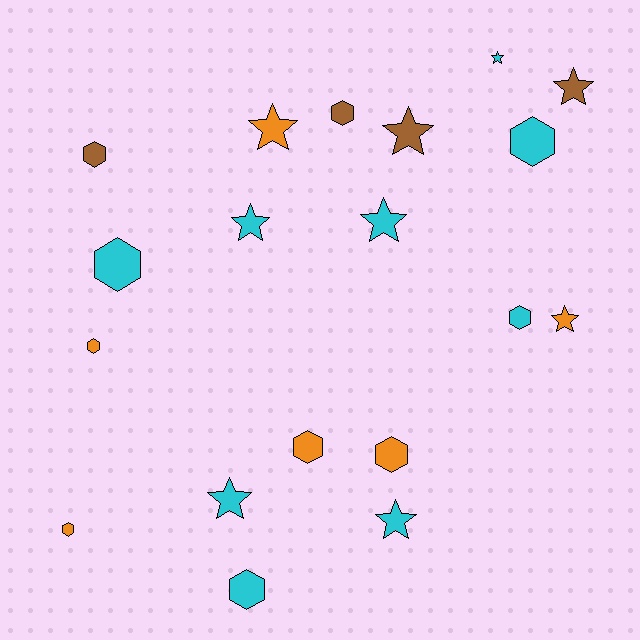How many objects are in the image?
There are 19 objects.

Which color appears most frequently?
Cyan, with 9 objects.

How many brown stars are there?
There are 2 brown stars.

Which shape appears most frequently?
Hexagon, with 10 objects.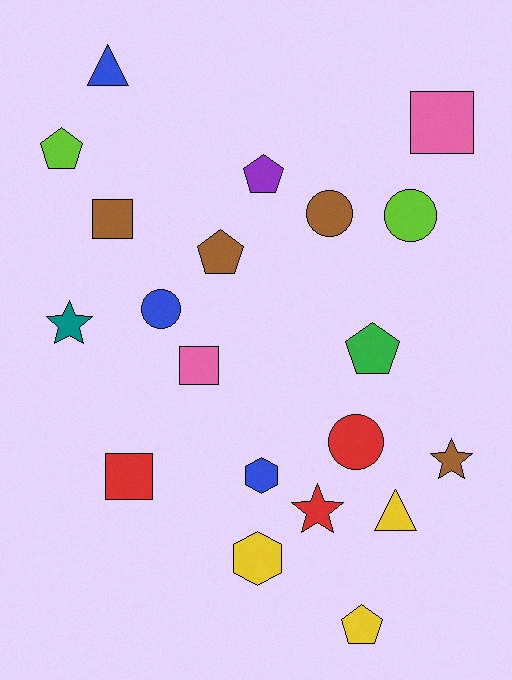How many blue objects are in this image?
There are 3 blue objects.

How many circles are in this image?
There are 4 circles.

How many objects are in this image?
There are 20 objects.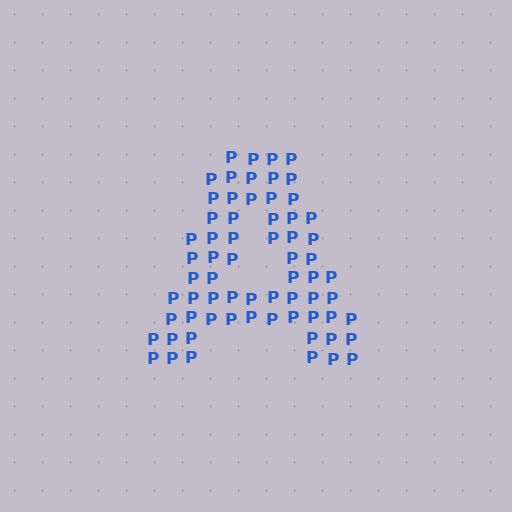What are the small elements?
The small elements are letter P's.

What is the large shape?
The large shape is the letter A.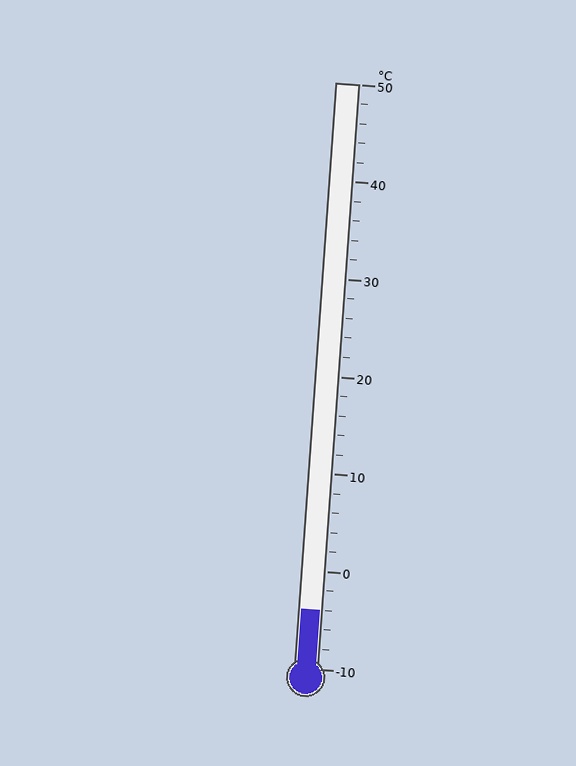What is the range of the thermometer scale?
The thermometer scale ranges from -10°C to 50°C.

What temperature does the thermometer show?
The thermometer shows approximately -4°C.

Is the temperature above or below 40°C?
The temperature is below 40°C.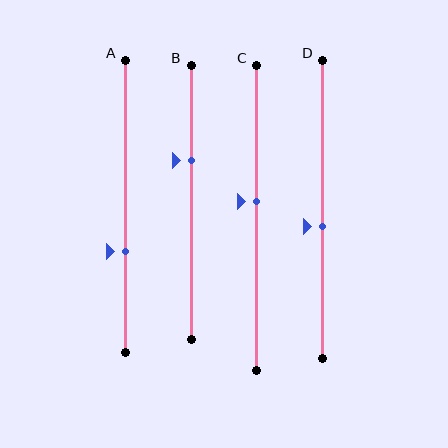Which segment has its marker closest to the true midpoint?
Segment C has its marker closest to the true midpoint.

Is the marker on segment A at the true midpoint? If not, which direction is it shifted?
No, the marker on segment A is shifted downward by about 15% of the segment length.